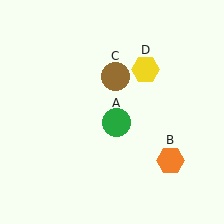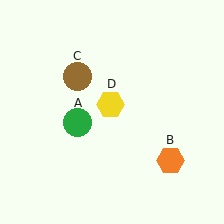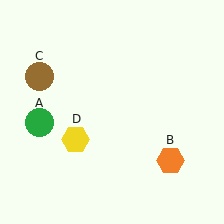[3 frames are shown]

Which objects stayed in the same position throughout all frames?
Orange hexagon (object B) remained stationary.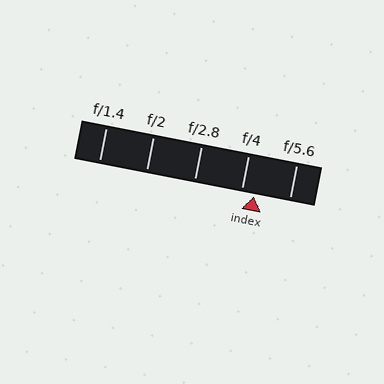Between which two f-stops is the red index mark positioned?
The index mark is between f/4 and f/5.6.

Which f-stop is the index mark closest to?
The index mark is closest to f/4.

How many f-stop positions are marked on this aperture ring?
There are 5 f-stop positions marked.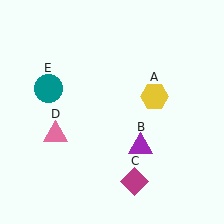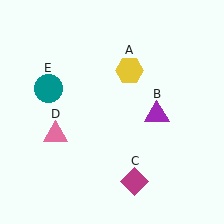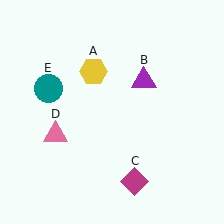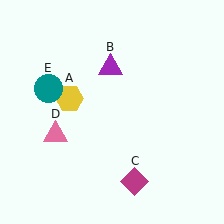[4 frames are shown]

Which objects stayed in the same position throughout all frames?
Magenta diamond (object C) and pink triangle (object D) and teal circle (object E) remained stationary.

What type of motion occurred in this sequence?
The yellow hexagon (object A), purple triangle (object B) rotated counterclockwise around the center of the scene.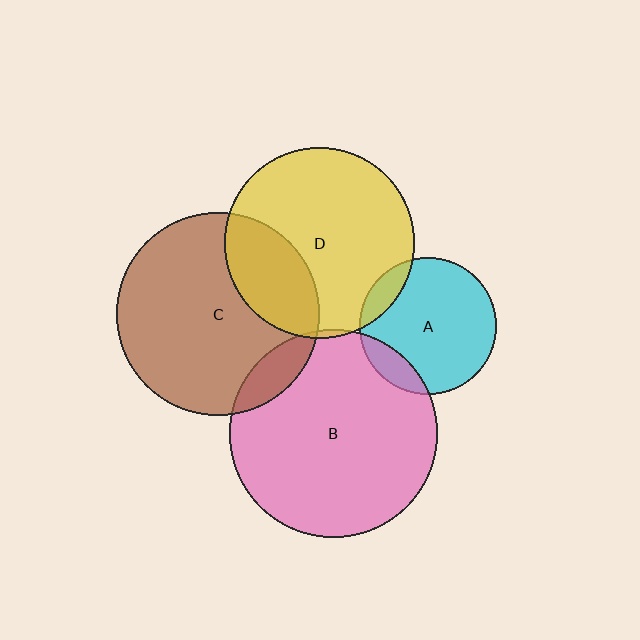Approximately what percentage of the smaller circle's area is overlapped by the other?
Approximately 25%.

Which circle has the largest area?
Circle B (pink).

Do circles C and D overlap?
Yes.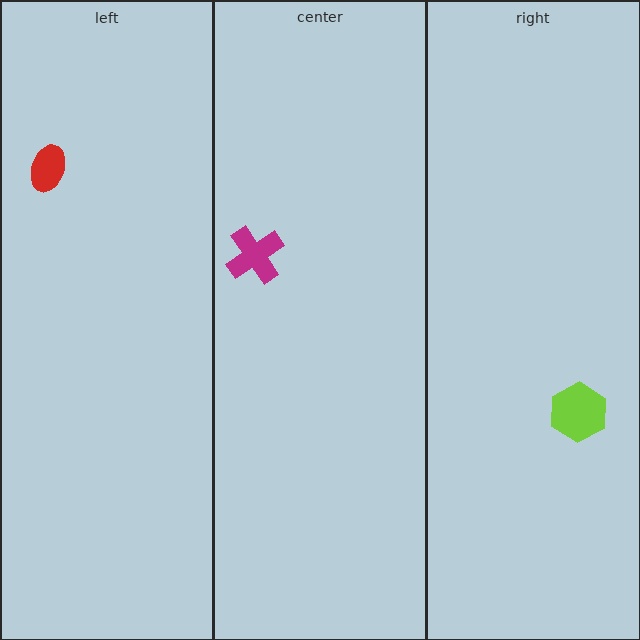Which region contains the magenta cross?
The center region.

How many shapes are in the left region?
1.